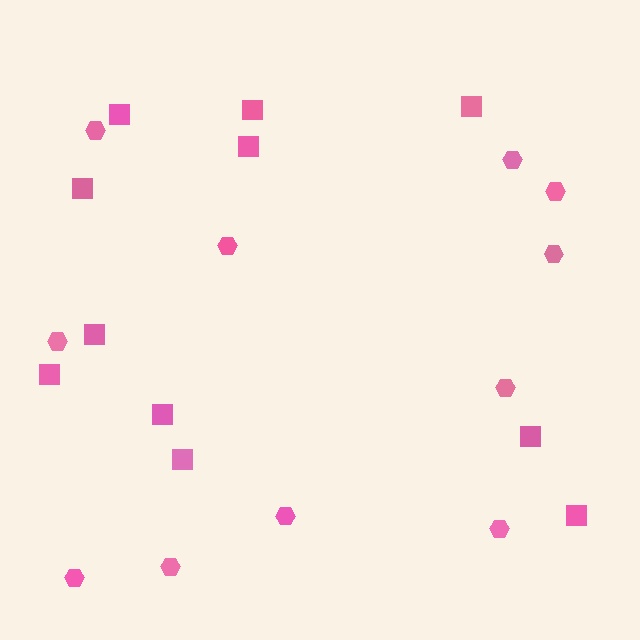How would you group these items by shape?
There are 2 groups: one group of squares (11) and one group of hexagons (11).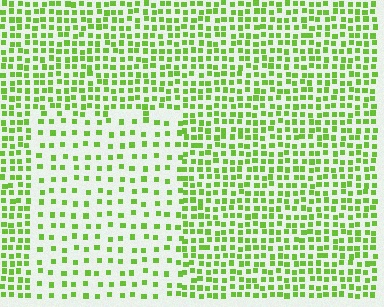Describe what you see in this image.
The image contains small lime elements arranged at two different densities. A rectangle-shaped region is visible where the elements are less densely packed than the surrounding area.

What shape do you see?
I see a rectangle.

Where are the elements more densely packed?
The elements are more densely packed outside the rectangle boundary.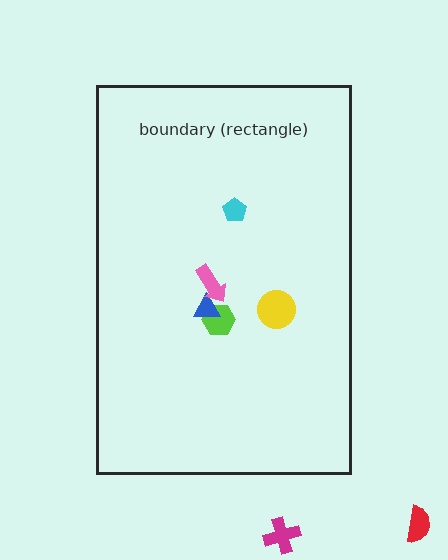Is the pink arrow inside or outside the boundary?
Inside.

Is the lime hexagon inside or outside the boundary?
Inside.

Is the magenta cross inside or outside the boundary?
Outside.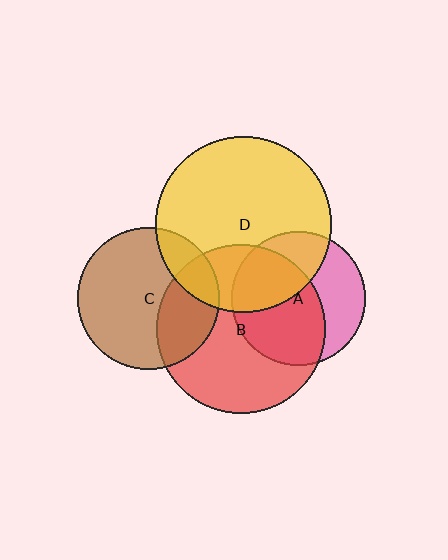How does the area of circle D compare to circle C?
Approximately 1.5 times.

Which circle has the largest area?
Circle D (yellow).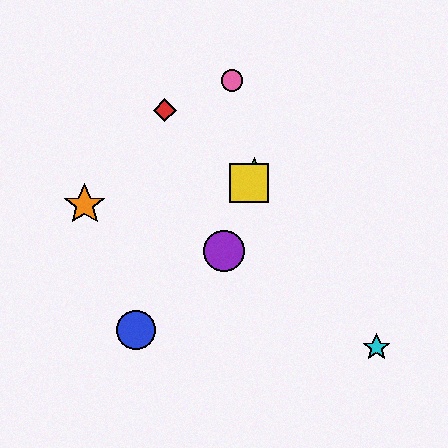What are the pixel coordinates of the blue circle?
The blue circle is at (136, 330).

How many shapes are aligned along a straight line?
3 shapes (the green star, the yellow square, the purple circle) are aligned along a straight line.